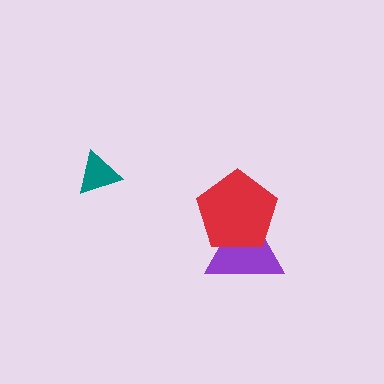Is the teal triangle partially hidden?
No, no other shape covers it.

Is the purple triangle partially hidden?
Yes, it is partially covered by another shape.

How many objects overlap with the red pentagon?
1 object overlaps with the red pentagon.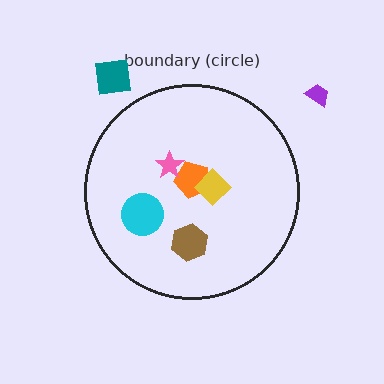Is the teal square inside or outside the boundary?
Outside.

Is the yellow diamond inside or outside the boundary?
Inside.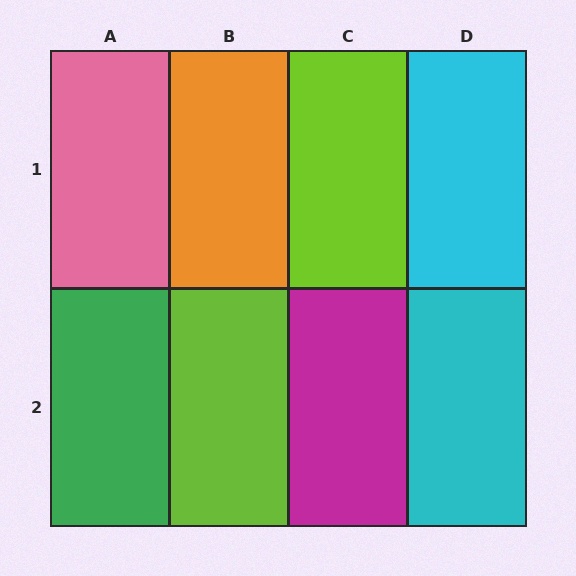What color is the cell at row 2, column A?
Green.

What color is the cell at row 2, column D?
Cyan.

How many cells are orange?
1 cell is orange.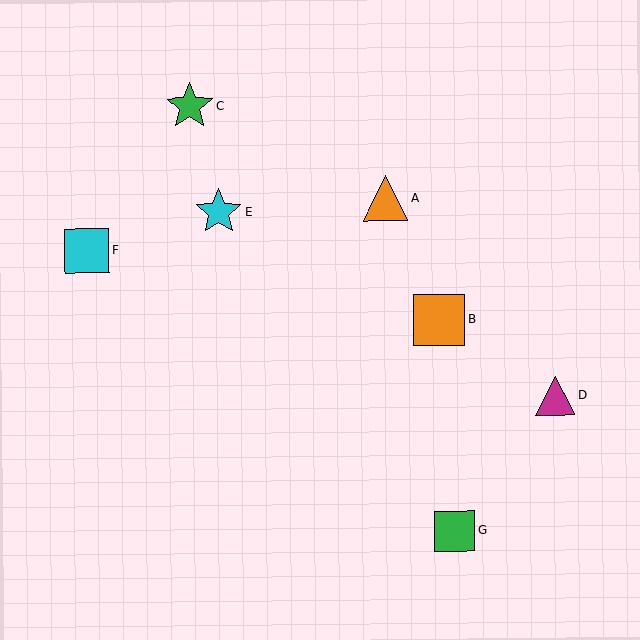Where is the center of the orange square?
The center of the orange square is at (439, 320).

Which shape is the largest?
The orange square (labeled B) is the largest.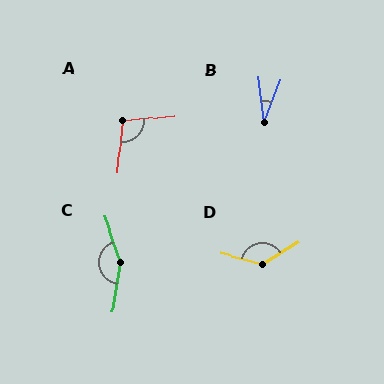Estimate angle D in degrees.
Approximately 134 degrees.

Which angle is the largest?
C, at approximately 152 degrees.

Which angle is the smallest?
B, at approximately 28 degrees.